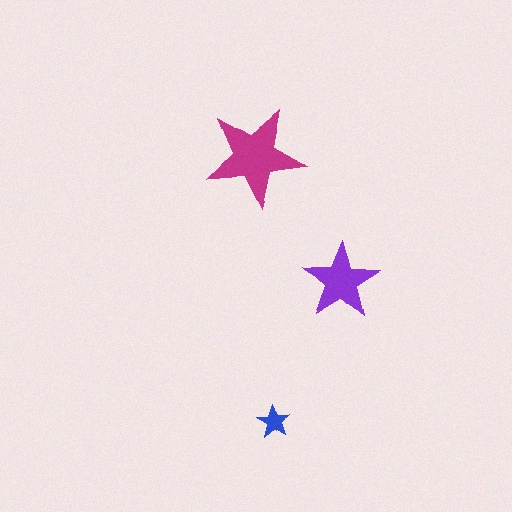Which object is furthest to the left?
The magenta star is leftmost.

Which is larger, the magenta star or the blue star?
The magenta one.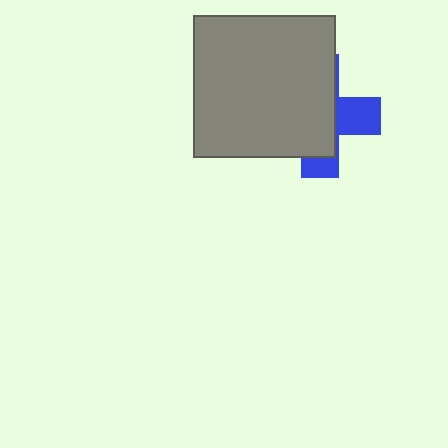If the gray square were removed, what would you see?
You would see the complete blue cross.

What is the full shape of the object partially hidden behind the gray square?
The partially hidden object is a blue cross.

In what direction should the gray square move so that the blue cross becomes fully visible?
The gray square should move left. That is the shortest direction to clear the overlap and leave the blue cross fully visible.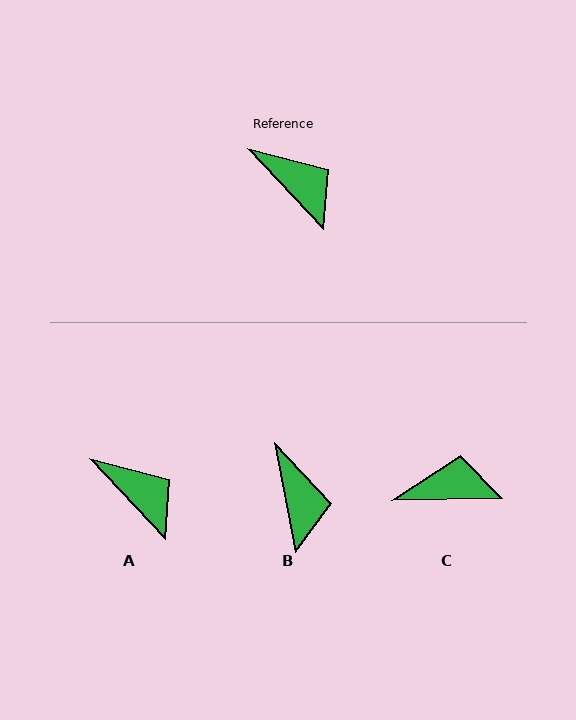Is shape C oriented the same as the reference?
No, it is off by about 48 degrees.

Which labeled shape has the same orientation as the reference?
A.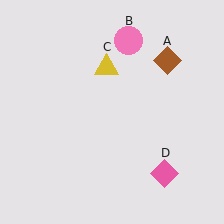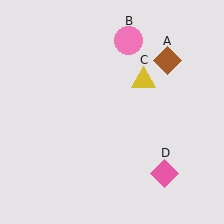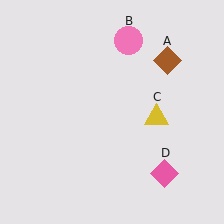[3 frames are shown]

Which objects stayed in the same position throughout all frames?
Brown diamond (object A) and pink circle (object B) and pink diamond (object D) remained stationary.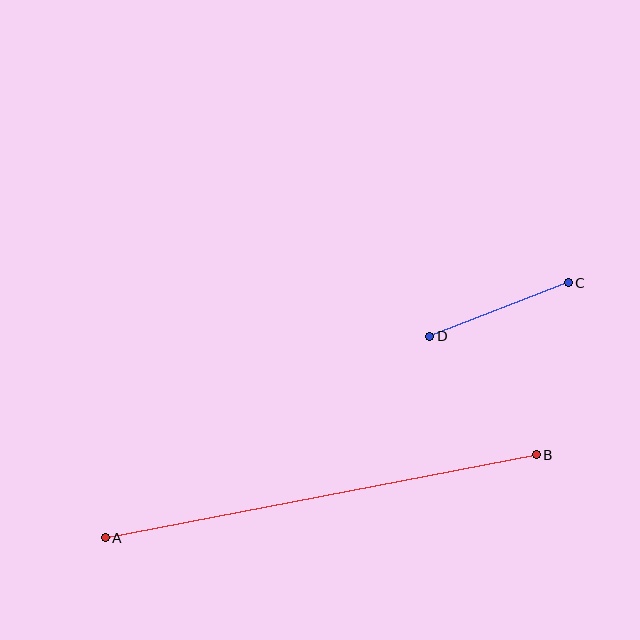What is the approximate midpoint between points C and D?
The midpoint is at approximately (499, 310) pixels.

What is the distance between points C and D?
The distance is approximately 148 pixels.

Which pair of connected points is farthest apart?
Points A and B are farthest apart.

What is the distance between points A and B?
The distance is approximately 439 pixels.